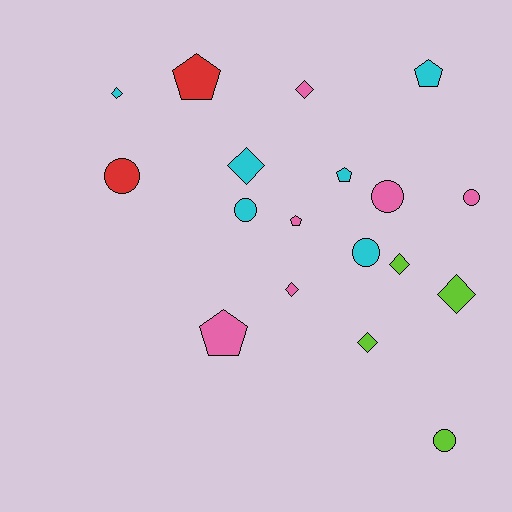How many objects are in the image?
There are 18 objects.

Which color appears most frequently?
Pink, with 6 objects.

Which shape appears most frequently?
Diamond, with 7 objects.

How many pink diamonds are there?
There are 2 pink diamonds.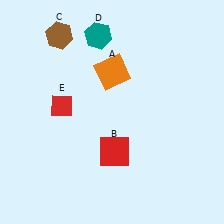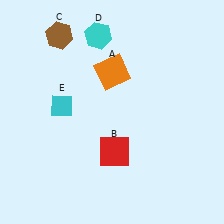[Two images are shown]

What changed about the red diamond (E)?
In Image 1, E is red. In Image 2, it changed to cyan.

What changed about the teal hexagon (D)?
In Image 1, D is teal. In Image 2, it changed to cyan.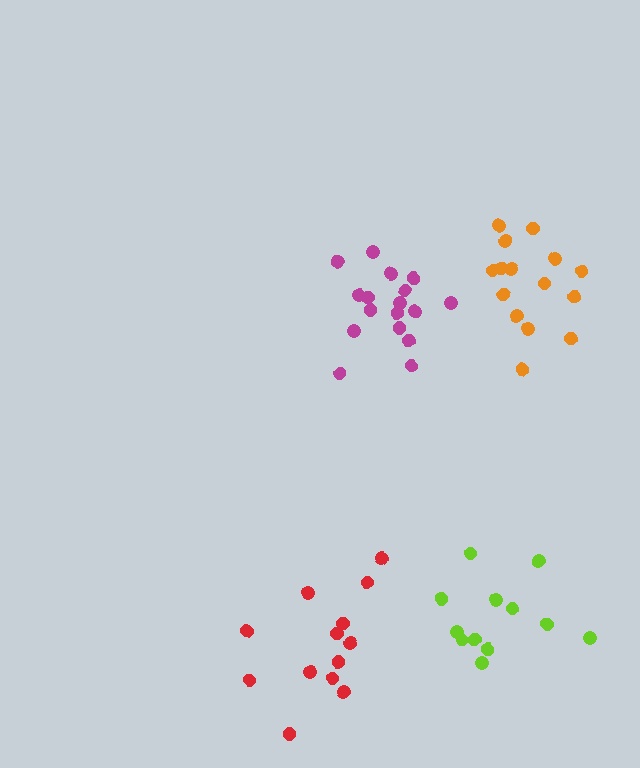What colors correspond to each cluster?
The clusters are colored: magenta, orange, lime, red.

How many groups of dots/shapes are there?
There are 4 groups.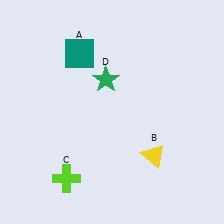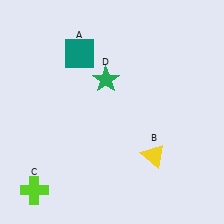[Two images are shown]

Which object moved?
The lime cross (C) moved left.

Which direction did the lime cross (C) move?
The lime cross (C) moved left.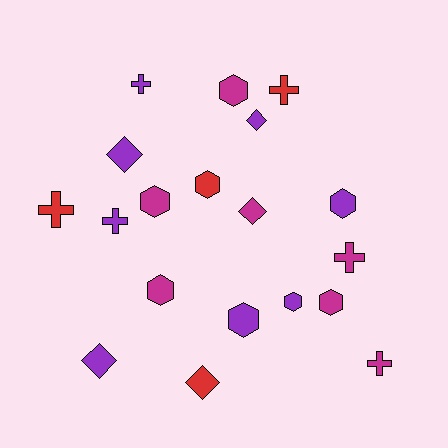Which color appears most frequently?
Purple, with 8 objects.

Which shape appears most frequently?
Hexagon, with 8 objects.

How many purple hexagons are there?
There are 3 purple hexagons.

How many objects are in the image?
There are 19 objects.